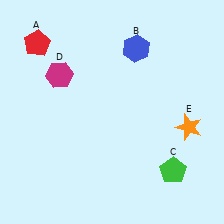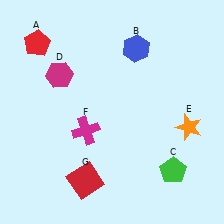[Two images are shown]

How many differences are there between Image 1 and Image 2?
There are 2 differences between the two images.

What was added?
A magenta cross (F), a red square (G) were added in Image 2.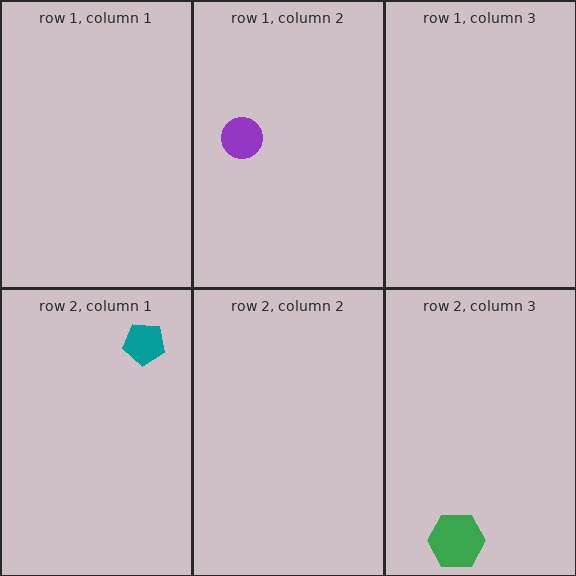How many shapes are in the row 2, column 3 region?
1.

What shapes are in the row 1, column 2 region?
The purple circle.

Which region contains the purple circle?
The row 1, column 2 region.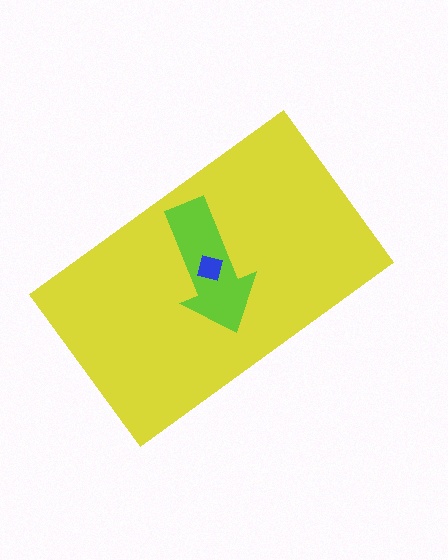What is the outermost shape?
The yellow rectangle.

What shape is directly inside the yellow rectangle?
The lime arrow.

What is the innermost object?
The blue square.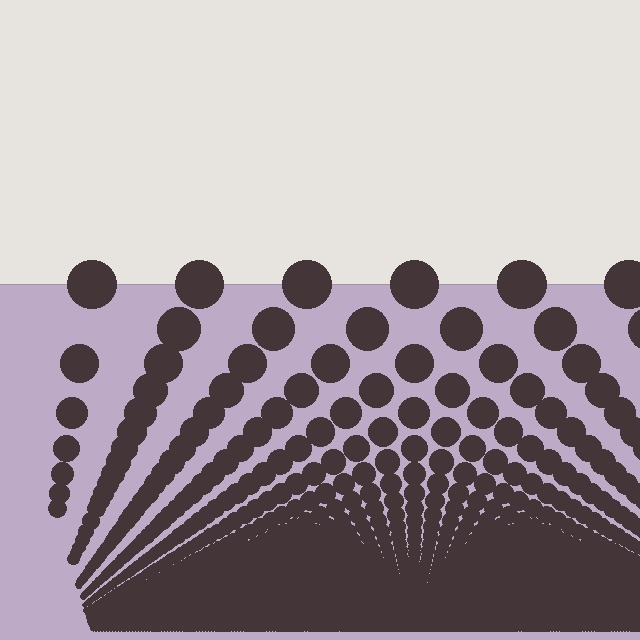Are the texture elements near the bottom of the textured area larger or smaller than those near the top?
Smaller. The gradient is inverted — elements near the bottom are smaller and denser.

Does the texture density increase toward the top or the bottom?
Density increases toward the bottom.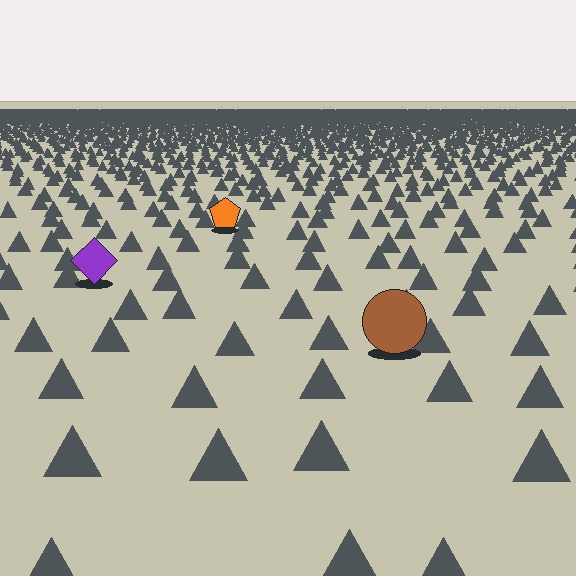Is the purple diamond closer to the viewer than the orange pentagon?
Yes. The purple diamond is closer — you can tell from the texture gradient: the ground texture is coarser near it.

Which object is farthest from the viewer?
The orange pentagon is farthest from the viewer. It appears smaller and the ground texture around it is denser.